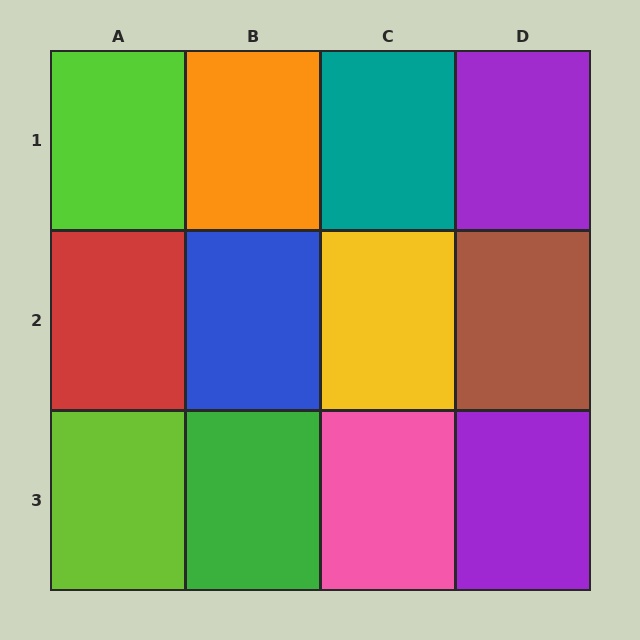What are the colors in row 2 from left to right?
Red, blue, yellow, brown.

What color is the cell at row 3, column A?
Lime.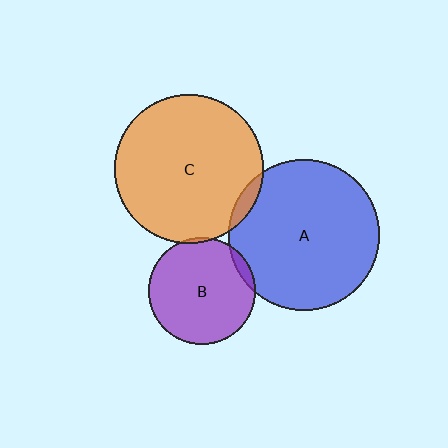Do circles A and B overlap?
Yes.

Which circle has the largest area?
Circle A (blue).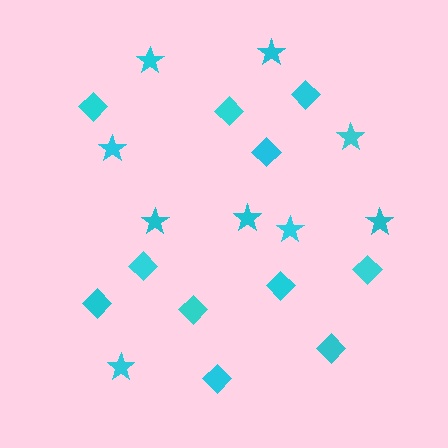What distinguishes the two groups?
There are 2 groups: one group of diamonds (11) and one group of stars (9).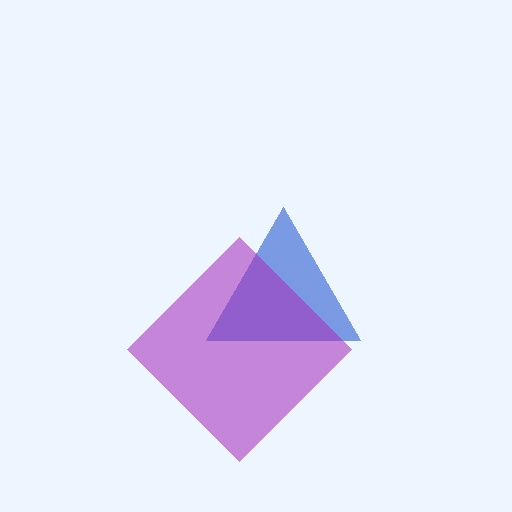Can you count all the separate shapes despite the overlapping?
Yes, there are 2 separate shapes.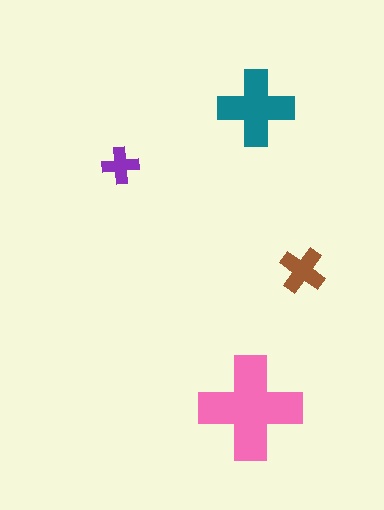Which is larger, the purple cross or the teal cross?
The teal one.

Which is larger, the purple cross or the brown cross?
The brown one.